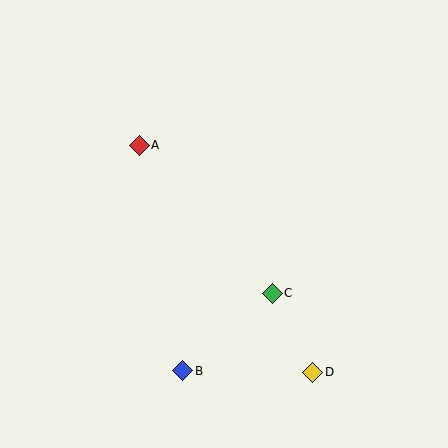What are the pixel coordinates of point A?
Point A is at (139, 145).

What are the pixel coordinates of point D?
Point D is at (313, 372).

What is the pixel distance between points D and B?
The distance between D and B is 130 pixels.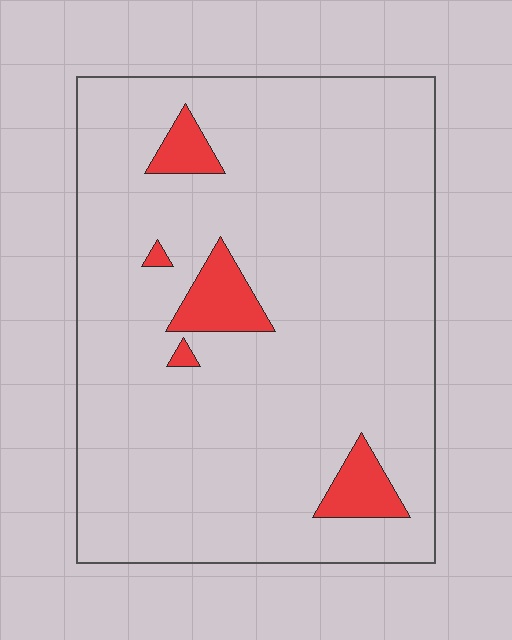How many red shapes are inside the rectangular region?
5.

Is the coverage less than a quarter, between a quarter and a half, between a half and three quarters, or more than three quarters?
Less than a quarter.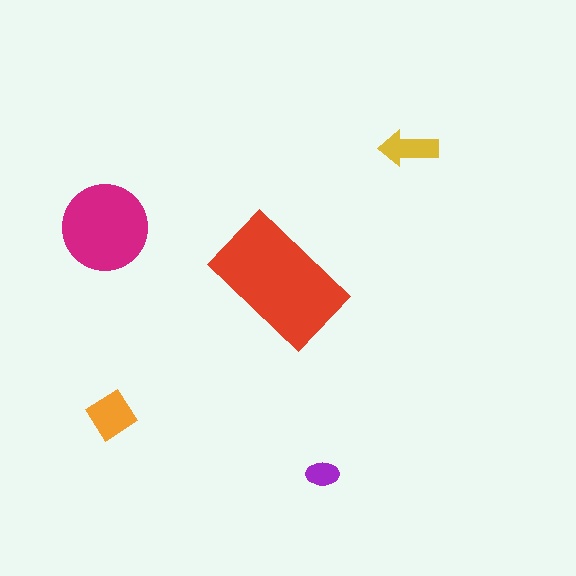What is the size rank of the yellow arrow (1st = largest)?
4th.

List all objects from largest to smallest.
The red rectangle, the magenta circle, the orange diamond, the yellow arrow, the purple ellipse.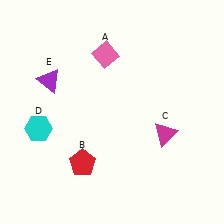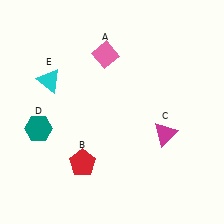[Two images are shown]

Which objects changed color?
D changed from cyan to teal. E changed from purple to cyan.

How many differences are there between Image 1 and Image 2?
There are 2 differences between the two images.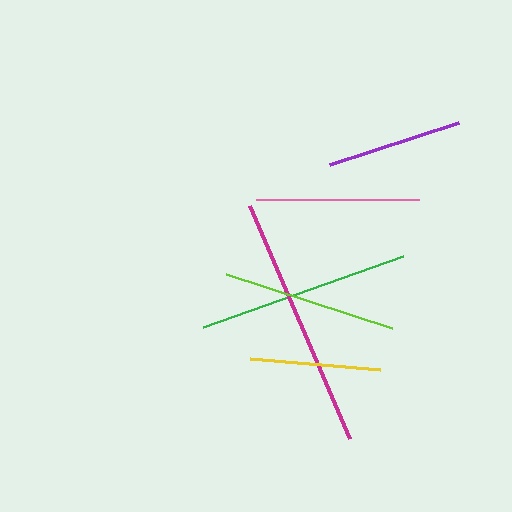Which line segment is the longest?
The magenta line is the longest at approximately 253 pixels.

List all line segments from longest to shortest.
From longest to shortest: magenta, green, lime, pink, purple, yellow.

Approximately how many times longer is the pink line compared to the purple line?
The pink line is approximately 1.2 times the length of the purple line.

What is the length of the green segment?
The green segment is approximately 212 pixels long.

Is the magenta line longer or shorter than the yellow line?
The magenta line is longer than the yellow line.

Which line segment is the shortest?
The yellow line is the shortest at approximately 131 pixels.